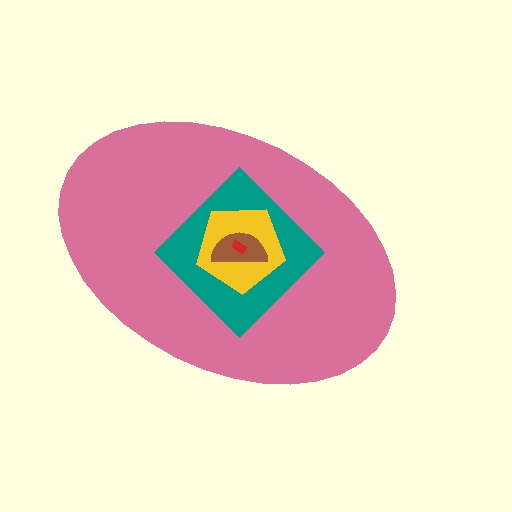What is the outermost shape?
The pink ellipse.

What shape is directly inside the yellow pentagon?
The brown semicircle.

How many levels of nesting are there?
5.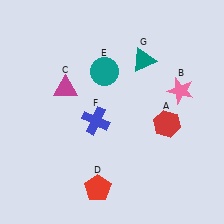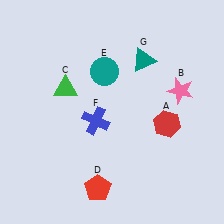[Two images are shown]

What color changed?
The triangle (C) changed from magenta in Image 1 to green in Image 2.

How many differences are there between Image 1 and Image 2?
There is 1 difference between the two images.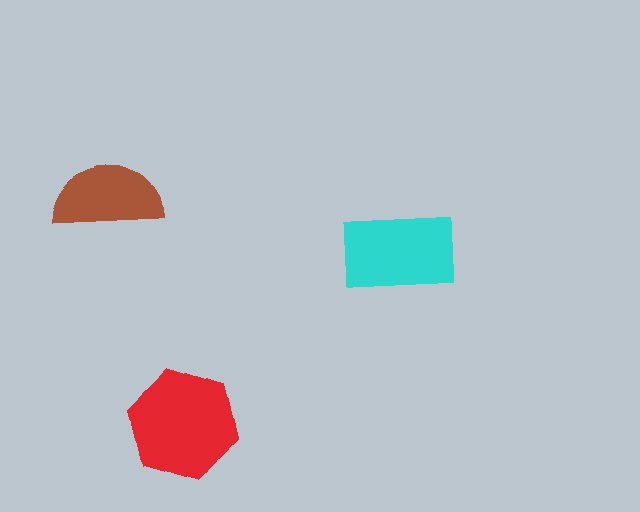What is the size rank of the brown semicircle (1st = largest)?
3rd.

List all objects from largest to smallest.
The red hexagon, the cyan rectangle, the brown semicircle.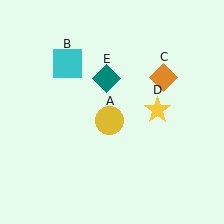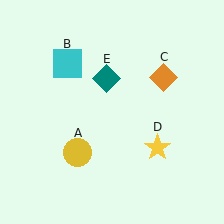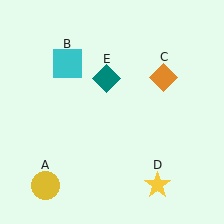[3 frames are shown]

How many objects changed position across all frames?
2 objects changed position: yellow circle (object A), yellow star (object D).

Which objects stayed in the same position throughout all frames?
Cyan square (object B) and orange diamond (object C) and teal diamond (object E) remained stationary.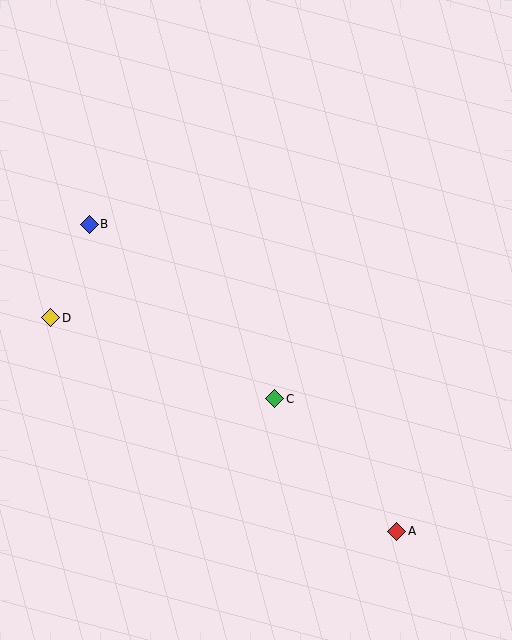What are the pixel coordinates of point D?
Point D is at (51, 318).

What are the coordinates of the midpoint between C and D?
The midpoint between C and D is at (163, 358).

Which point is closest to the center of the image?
Point C at (275, 399) is closest to the center.